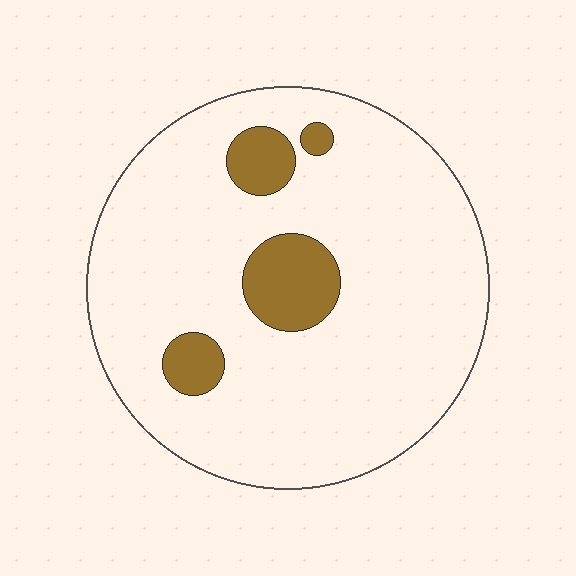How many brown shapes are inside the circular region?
4.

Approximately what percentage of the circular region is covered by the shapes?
Approximately 10%.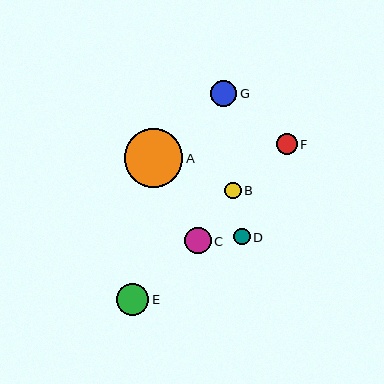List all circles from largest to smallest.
From largest to smallest: A, E, C, G, F, B, D.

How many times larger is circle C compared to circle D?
Circle C is approximately 1.6 times the size of circle D.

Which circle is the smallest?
Circle D is the smallest with a size of approximately 16 pixels.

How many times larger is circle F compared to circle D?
Circle F is approximately 1.3 times the size of circle D.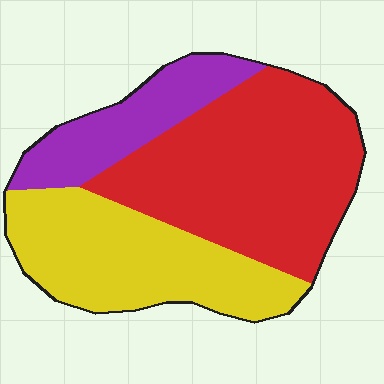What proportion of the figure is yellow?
Yellow takes up between a third and a half of the figure.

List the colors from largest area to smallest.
From largest to smallest: red, yellow, purple.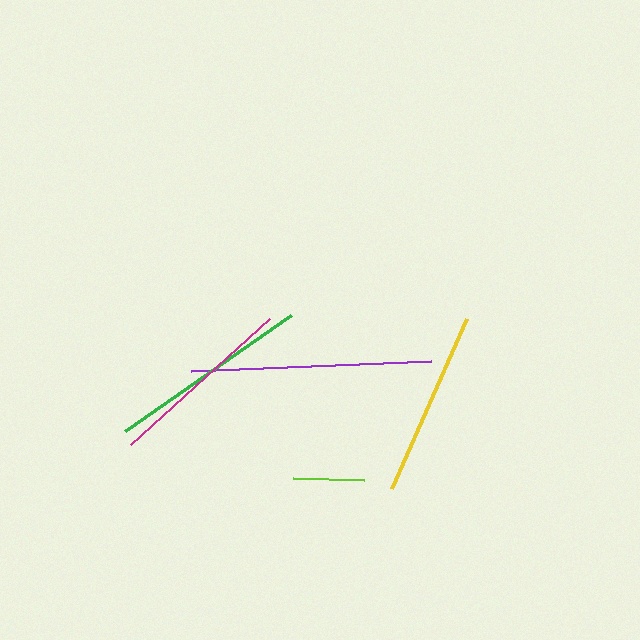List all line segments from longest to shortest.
From longest to shortest: purple, green, magenta, yellow, lime.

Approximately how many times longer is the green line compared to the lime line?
The green line is approximately 2.8 times the length of the lime line.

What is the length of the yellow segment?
The yellow segment is approximately 185 pixels long.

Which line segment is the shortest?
The lime line is the shortest at approximately 71 pixels.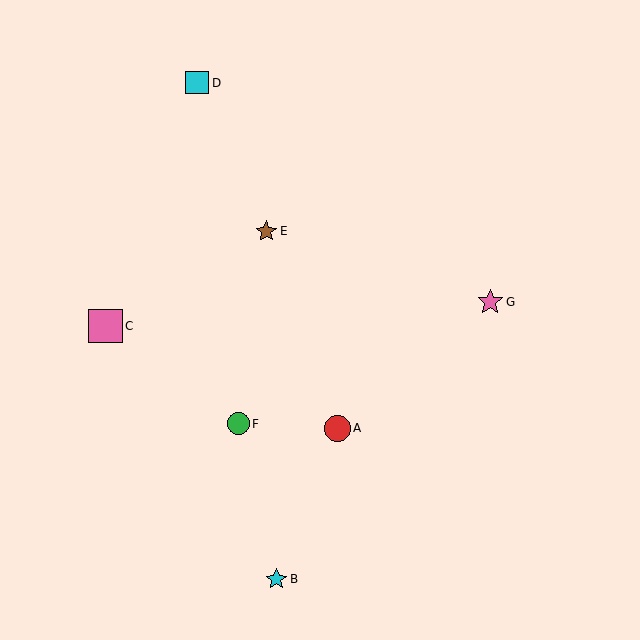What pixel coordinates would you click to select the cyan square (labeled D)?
Click at (197, 83) to select the cyan square D.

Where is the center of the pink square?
The center of the pink square is at (106, 326).